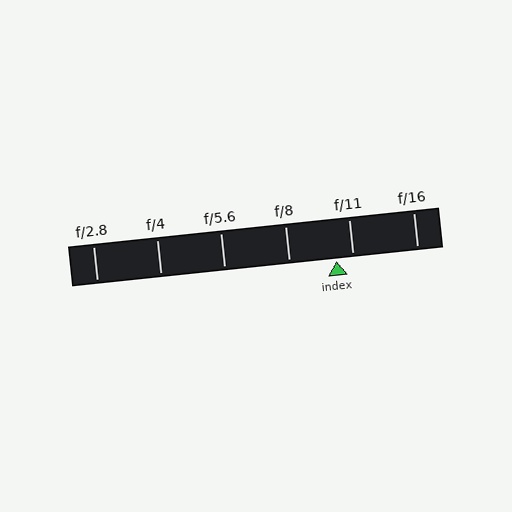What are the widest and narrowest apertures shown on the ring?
The widest aperture shown is f/2.8 and the narrowest is f/16.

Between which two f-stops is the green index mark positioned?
The index mark is between f/8 and f/11.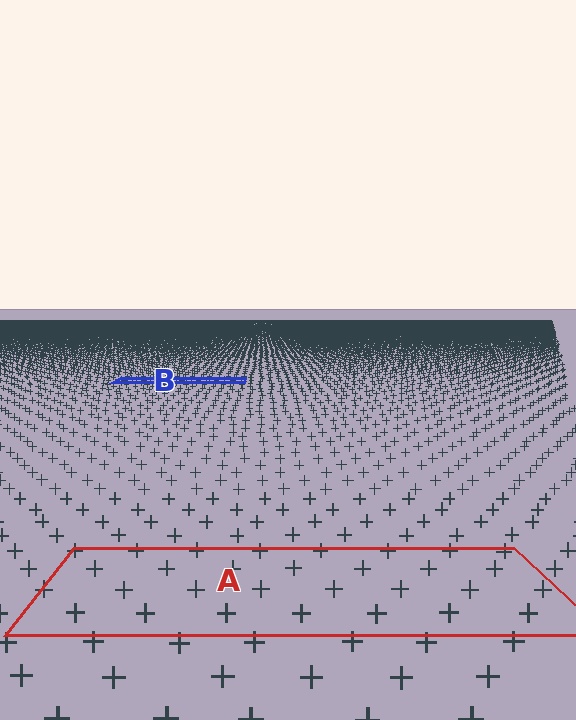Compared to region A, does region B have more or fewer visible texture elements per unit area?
Region B has more texture elements per unit area — they are packed more densely because it is farther away.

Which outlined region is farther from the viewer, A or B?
Region B is farther from the viewer — the texture elements inside it appear smaller and more densely packed.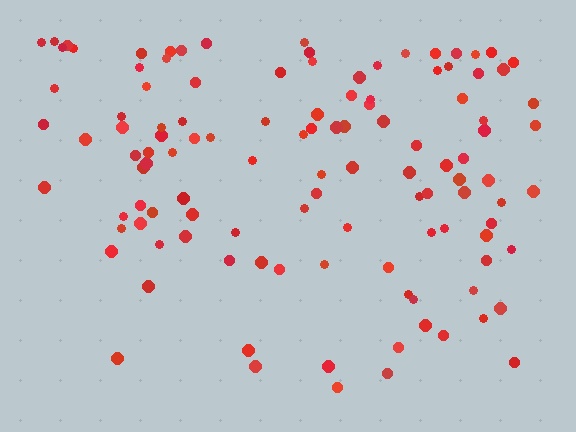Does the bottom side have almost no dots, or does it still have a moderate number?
Still a moderate number, just noticeably fewer than the top.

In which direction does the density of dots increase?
From bottom to top, with the top side densest.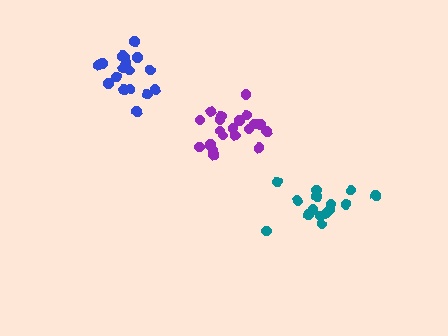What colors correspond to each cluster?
The clusters are colored: blue, purple, teal.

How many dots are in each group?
Group 1: 17 dots, Group 2: 21 dots, Group 3: 15 dots (53 total).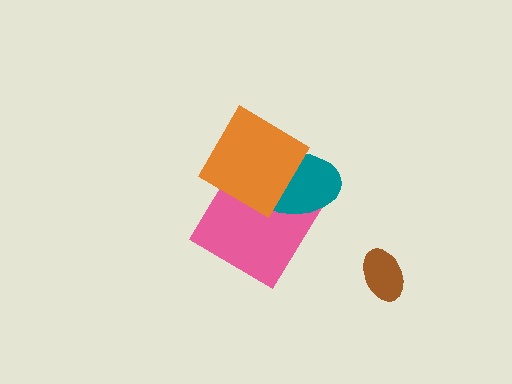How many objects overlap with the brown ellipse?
0 objects overlap with the brown ellipse.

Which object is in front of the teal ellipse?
The orange diamond is in front of the teal ellipse.